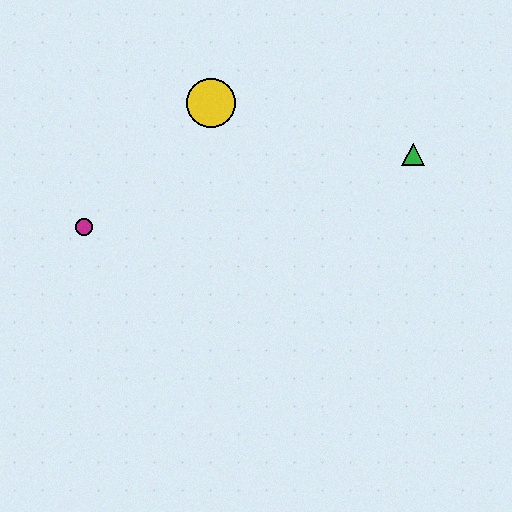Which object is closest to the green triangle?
The yellow circle is closest to the green triangle.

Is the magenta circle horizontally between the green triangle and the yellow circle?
No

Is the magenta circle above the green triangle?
No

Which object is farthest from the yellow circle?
The green triangle is farthest from the yellow circle.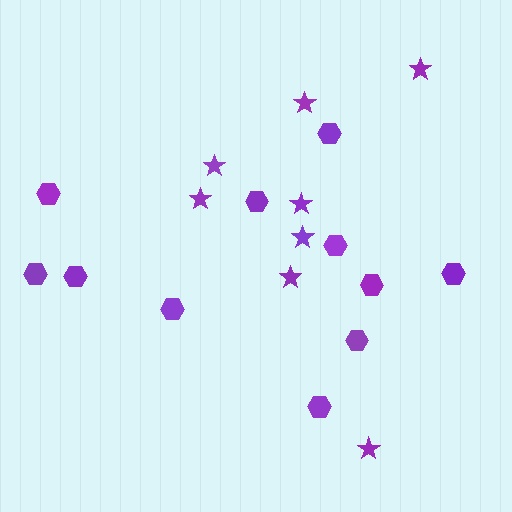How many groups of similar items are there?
There are 2 groups: one group of hexagons (11) and one group of stars (8).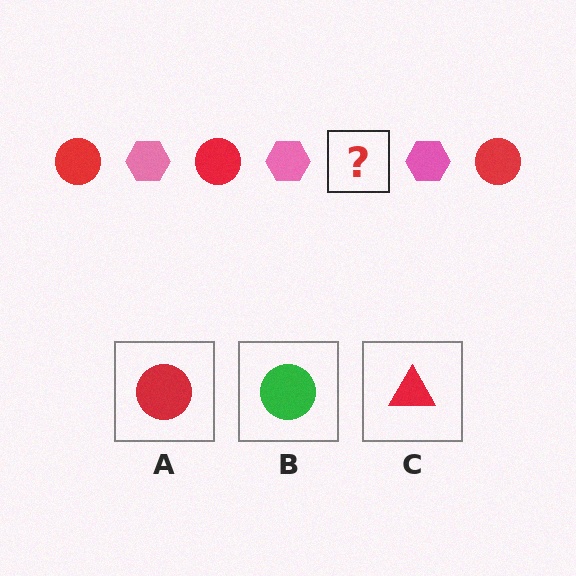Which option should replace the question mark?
Option A.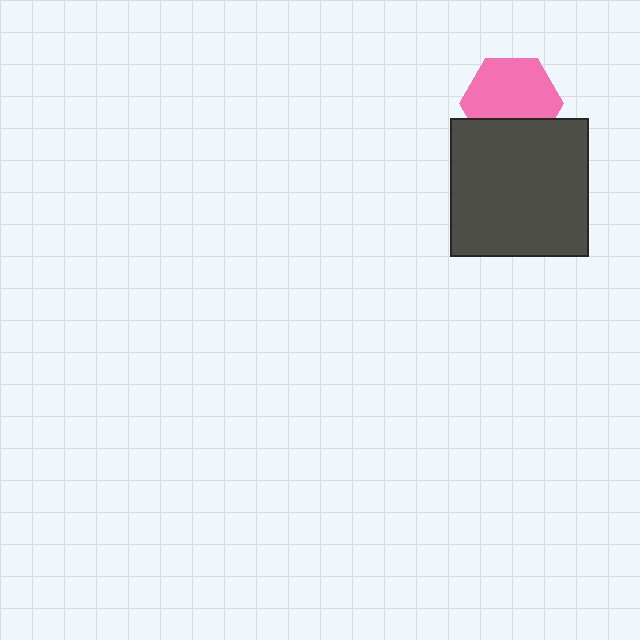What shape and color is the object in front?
The object in front is a dark gray square.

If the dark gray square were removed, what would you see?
You would see the complete pink hexagon.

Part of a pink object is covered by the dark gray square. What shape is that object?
It is a hexagon.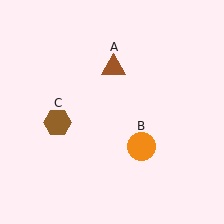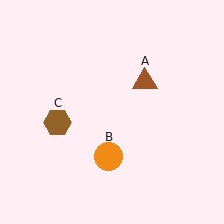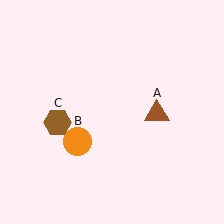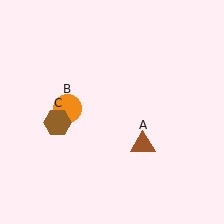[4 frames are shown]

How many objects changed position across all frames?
2 objects changed position: brown triangle (object A), orange circle (object B).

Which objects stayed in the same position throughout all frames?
Brown hexagon (object C) remained stationary.